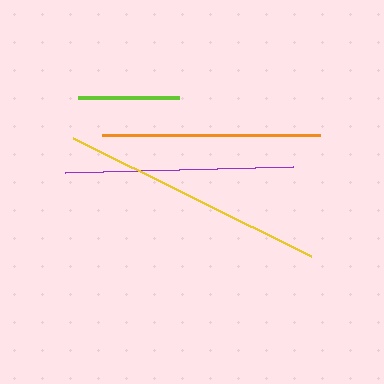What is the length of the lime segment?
The lime segment is approximately 102 pixels long.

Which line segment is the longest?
The yellow line is the longest at approximately 265 pixels.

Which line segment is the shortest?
The lime line is the shortest at approximately 102 pixels.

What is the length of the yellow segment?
The yellow segment is approximately 265 pixels long.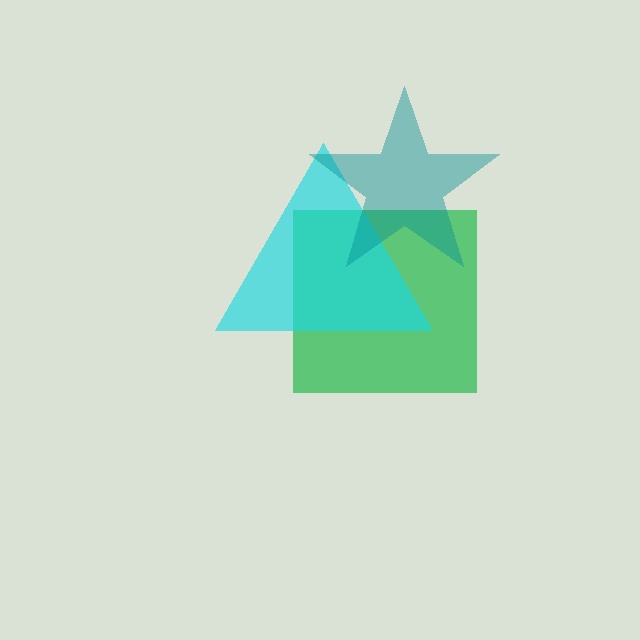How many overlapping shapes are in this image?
There are 3 overlapping shapes in the image.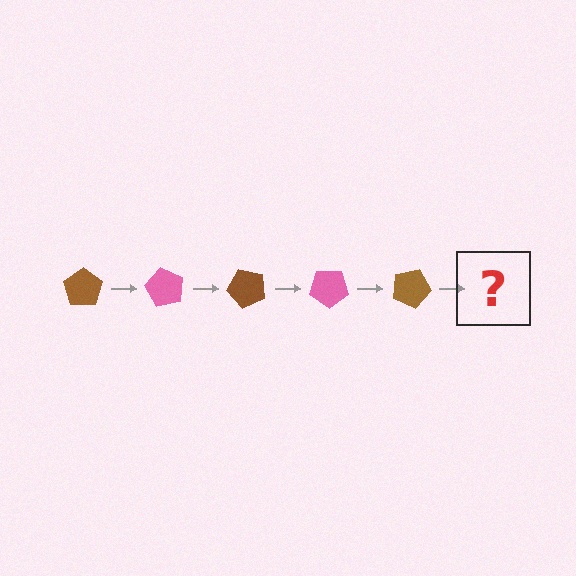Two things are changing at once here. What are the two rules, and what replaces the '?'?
The two rules are that it rotates 60 degrees each step and the color cycles through brown and pink. The '?' should be a pink pentagon, rotated 300 degrees from the start.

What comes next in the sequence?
The next element should be a pink pentagon, rotated 300 degrees from the start.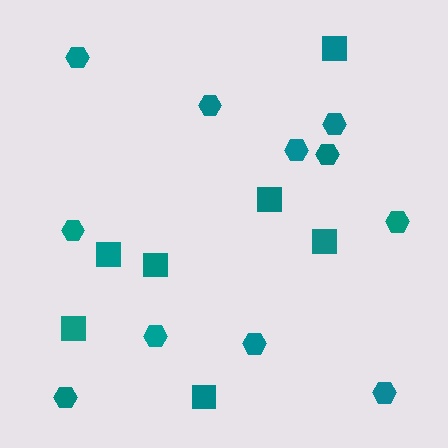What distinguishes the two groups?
There are 2 groups: one group of squares (7) and one group of hexagons (11).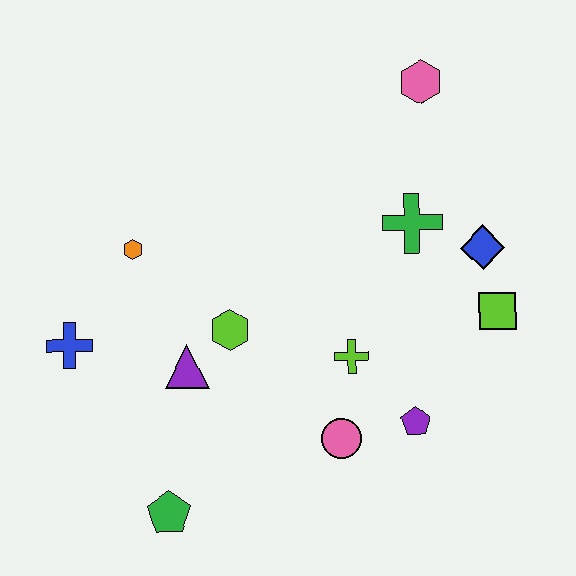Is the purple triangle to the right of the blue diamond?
No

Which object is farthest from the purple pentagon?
The blue cross is farthest from the purple pentagon.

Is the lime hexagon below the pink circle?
No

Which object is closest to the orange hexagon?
The blue cross is closest to the orange hexagon.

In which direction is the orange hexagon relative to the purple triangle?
The orange hexagon is above the purple triangle.